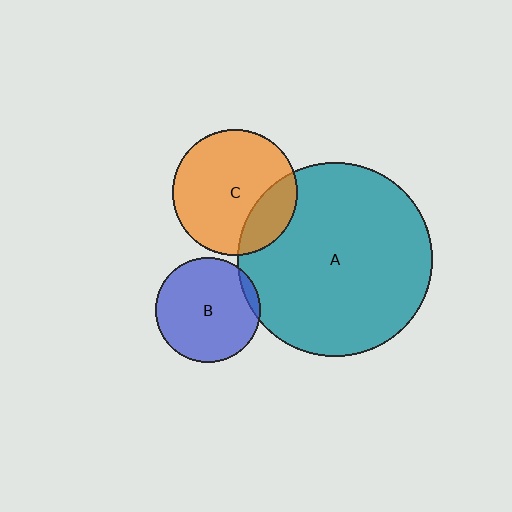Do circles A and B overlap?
Yes.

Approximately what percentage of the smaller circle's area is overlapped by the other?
Approximately 5%.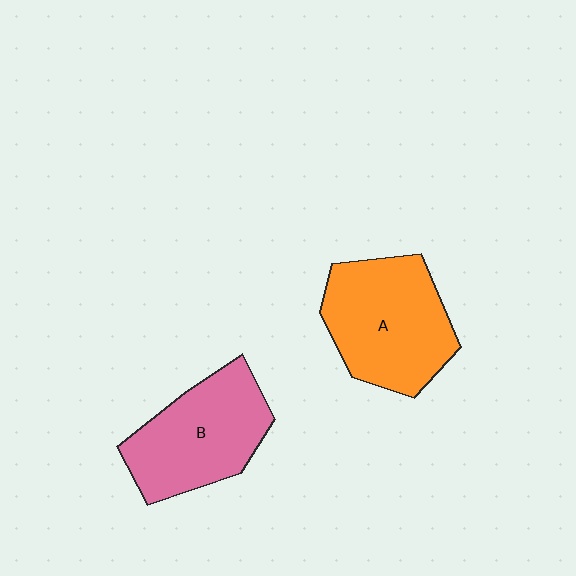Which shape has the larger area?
Shape A (orange).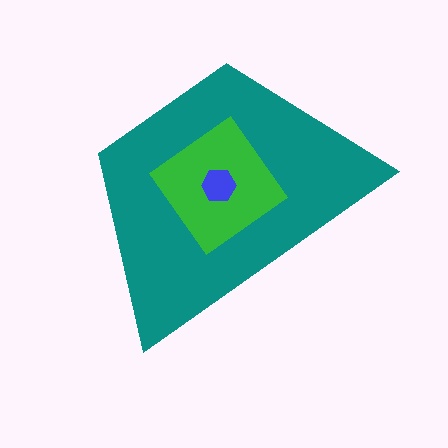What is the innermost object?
The blue hexagon.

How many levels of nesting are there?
3.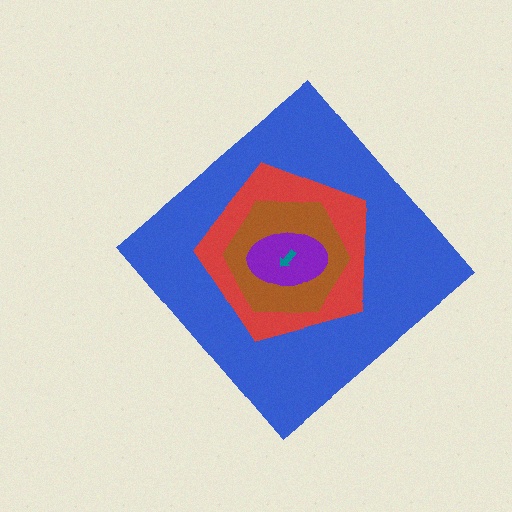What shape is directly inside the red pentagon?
The brown hexagon.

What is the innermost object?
The teal arrow.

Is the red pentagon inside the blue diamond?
Yes.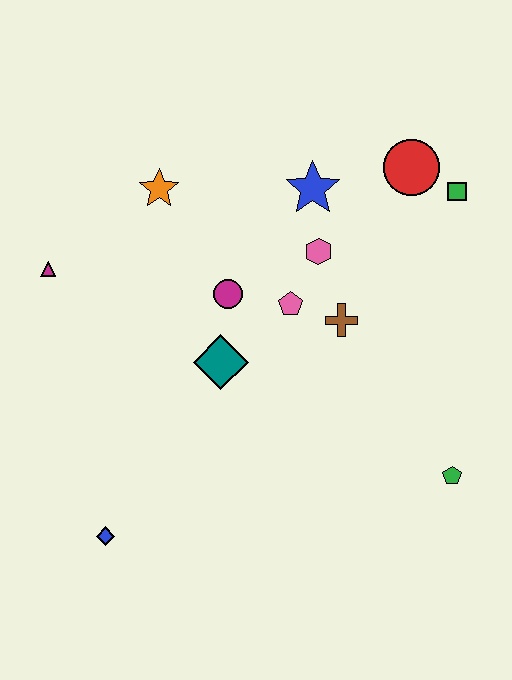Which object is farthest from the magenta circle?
The green pentagon is farthest from the magenta circle.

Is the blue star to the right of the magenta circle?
Yes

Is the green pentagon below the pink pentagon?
Yes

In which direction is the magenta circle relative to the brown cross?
The magenta circle is to the left of the brown cross.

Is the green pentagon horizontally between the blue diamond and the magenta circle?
No